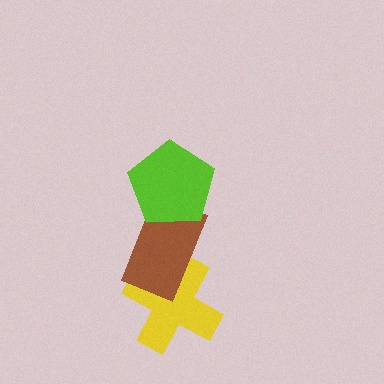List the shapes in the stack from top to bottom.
From top to bottom: the lime pentagon, the brown rectangle, the yellow cross.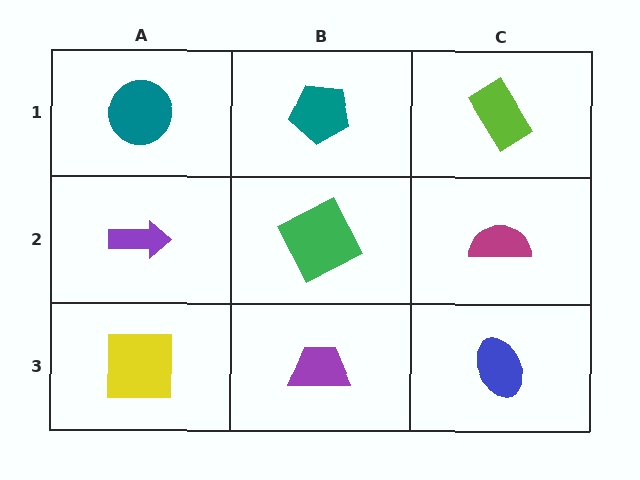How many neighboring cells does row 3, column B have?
3.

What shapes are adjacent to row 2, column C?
A lime rectangle (row 1, column C), a blue ellipse (row 3, column C), a green square (row 2, column B).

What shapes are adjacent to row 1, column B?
A green square (row 2, column B), a teal circle (row 1, column A), a lime rectangle (row 1, column C).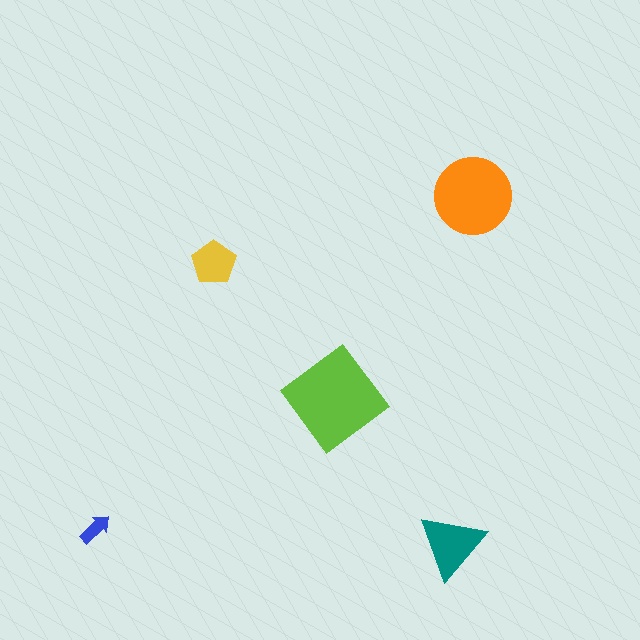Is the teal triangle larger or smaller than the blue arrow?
Larger.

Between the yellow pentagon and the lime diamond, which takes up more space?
The lime diamond.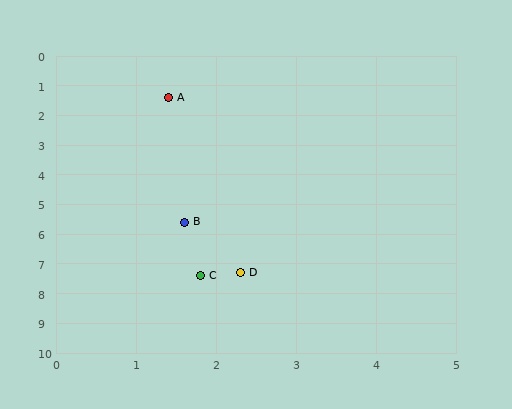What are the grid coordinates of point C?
Point C is at approximately (1.8, 7.4).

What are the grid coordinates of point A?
Point A is at approximately (1.4, 1.4).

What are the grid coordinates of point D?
Point D is at approximately (2.3, 7.3).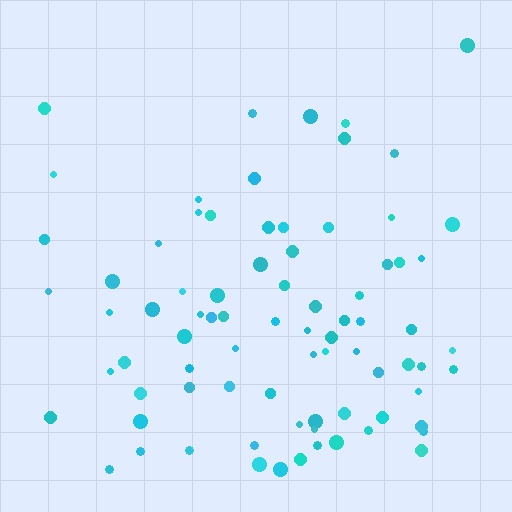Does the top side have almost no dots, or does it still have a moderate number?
Still a moderate number, just noticeably fewer than the bottom.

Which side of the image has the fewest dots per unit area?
The top.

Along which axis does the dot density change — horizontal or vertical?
Vertical.